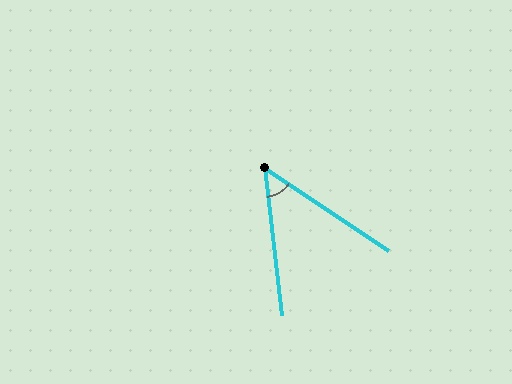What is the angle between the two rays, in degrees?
Approximately 49 degrees.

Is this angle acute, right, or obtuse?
It is acute.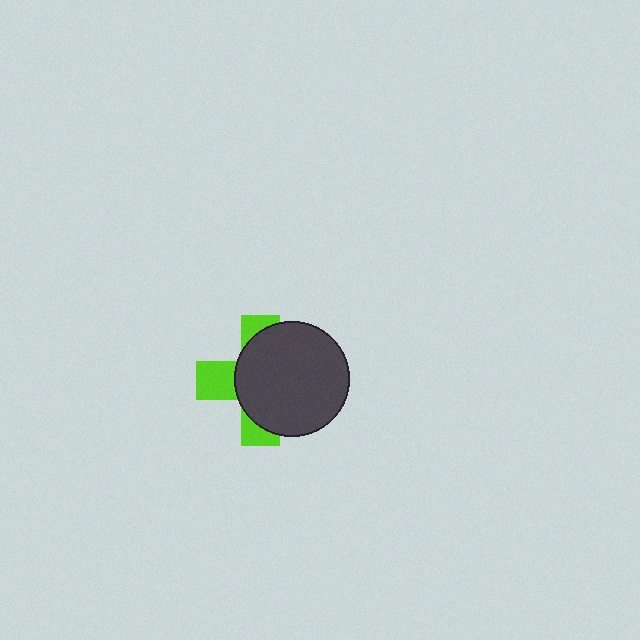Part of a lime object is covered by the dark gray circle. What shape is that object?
It is a cross.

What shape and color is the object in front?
The object in front is a dark gray circle.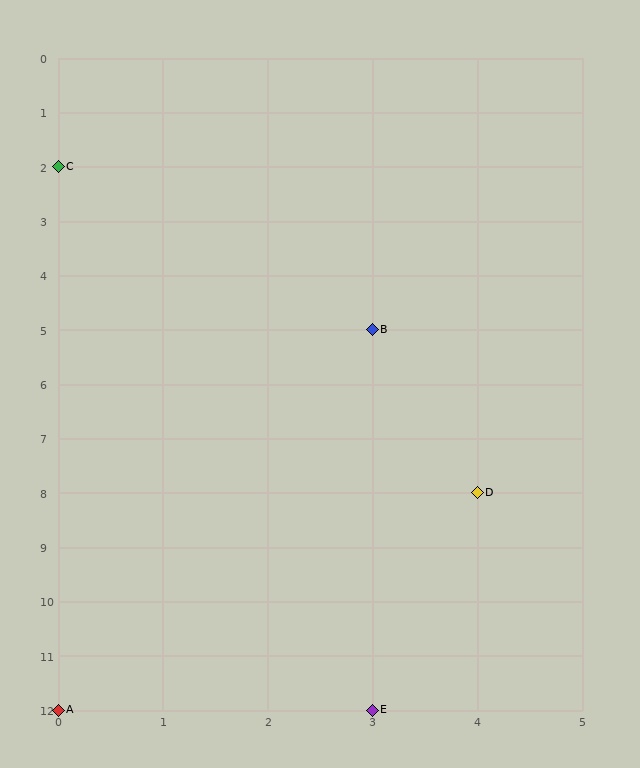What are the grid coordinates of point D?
Point D is at grid coordinates (4, 8).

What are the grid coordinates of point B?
Point B is at grid coordinates (3, 5).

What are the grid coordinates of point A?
Point A is at grid coordinates (0, 12).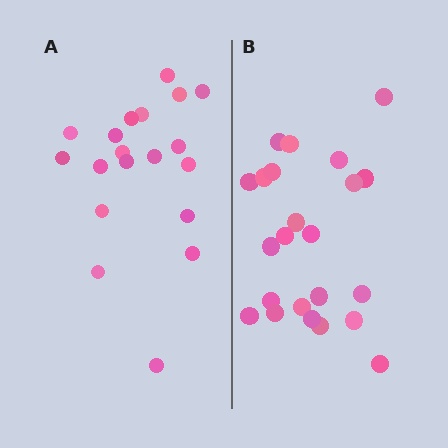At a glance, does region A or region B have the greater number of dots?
Region B (the right region) has more dots.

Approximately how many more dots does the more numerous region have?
Region B has about 4 more dots than region A.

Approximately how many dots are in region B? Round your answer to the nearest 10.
About 20 dots. (The exact count is 23, which rounds to 20.)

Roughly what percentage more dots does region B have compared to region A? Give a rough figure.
About 20% more.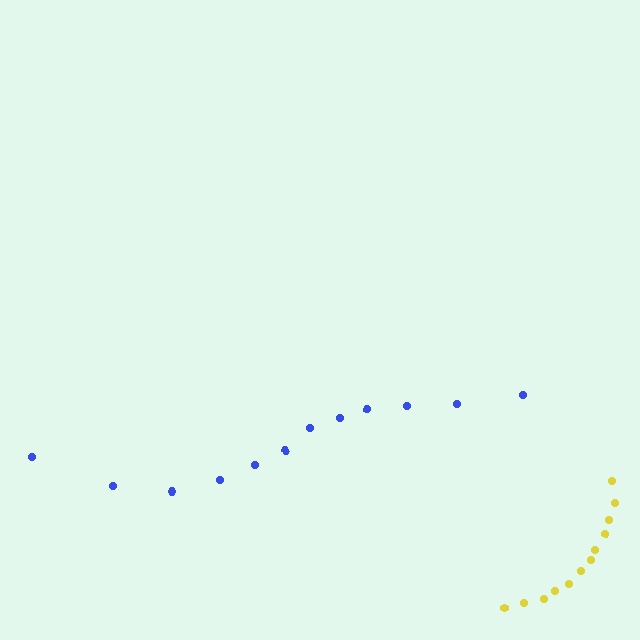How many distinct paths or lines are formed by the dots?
There are 2 distinct paths.